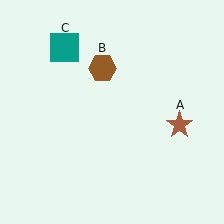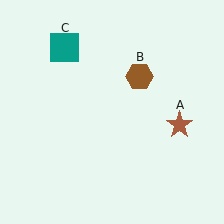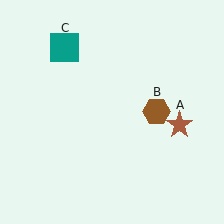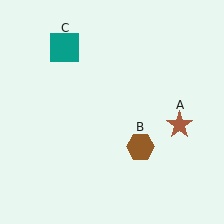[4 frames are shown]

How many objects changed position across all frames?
1 object changed position: brown hexagon (object B).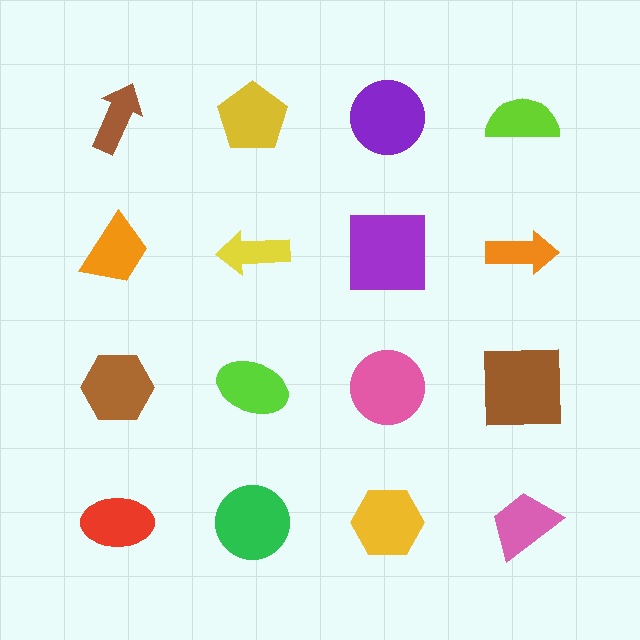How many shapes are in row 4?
4 shapes.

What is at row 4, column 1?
A red ellipse.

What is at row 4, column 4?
A pink trapezoid.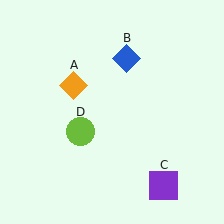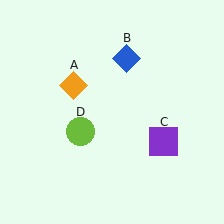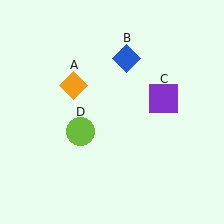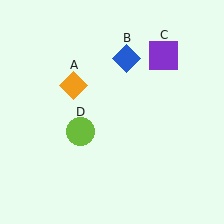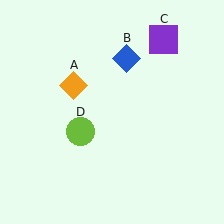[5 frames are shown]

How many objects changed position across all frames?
1 object changed position: purple square (object C).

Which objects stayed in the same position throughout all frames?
Orange diamond (object A) and blue diamond (object B) and lime circle (object D) remained stationary.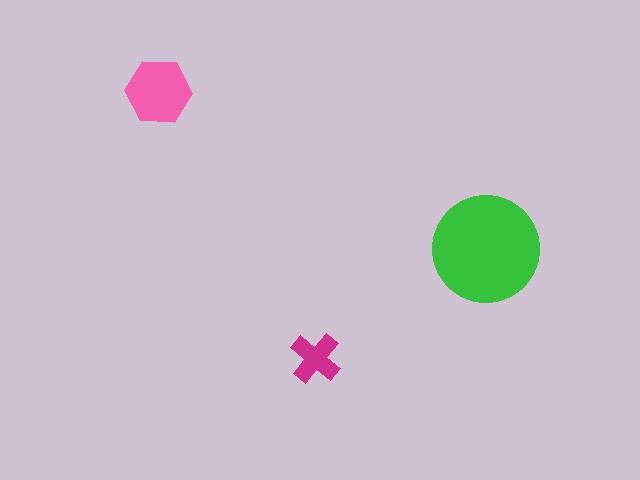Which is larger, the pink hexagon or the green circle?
The green circle.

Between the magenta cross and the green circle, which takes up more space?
The green circle.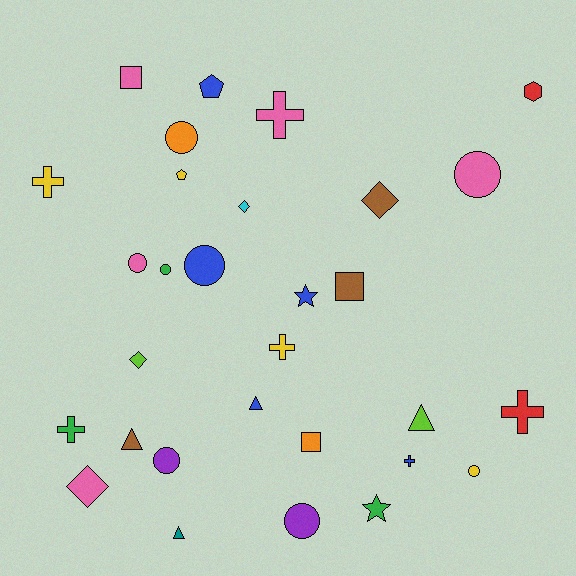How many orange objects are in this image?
There are 2 orange objects.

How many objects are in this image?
There are 30 objects.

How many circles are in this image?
There are 8 circles.